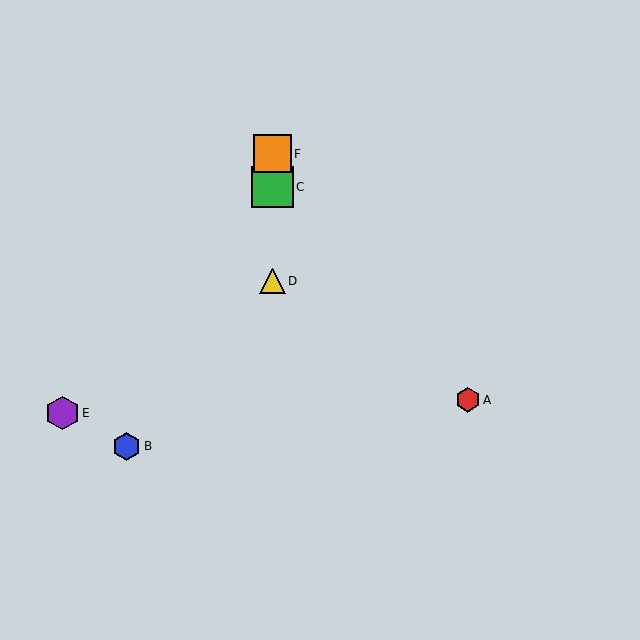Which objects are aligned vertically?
Objects C, D, F are aligned vertically.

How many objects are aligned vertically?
3 objects (C, D, F) are aligned vertically.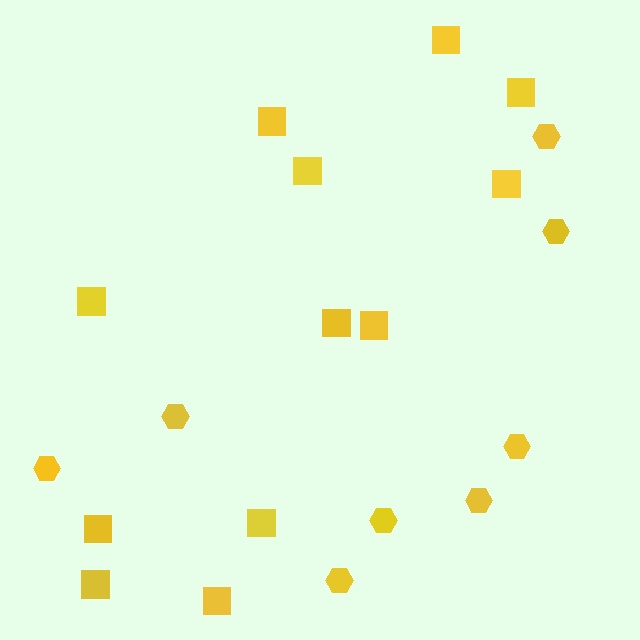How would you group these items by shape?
There are 2 groups: one group of hexagons (8) and one group of squares (12).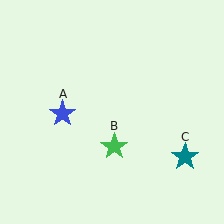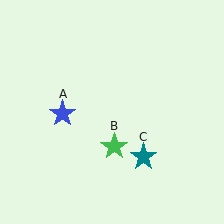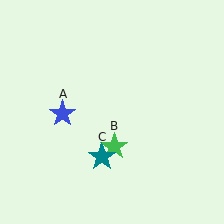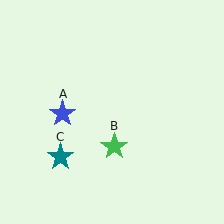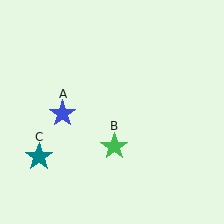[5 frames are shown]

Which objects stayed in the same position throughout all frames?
Blue star (object A) and green star (object B) remained stationary.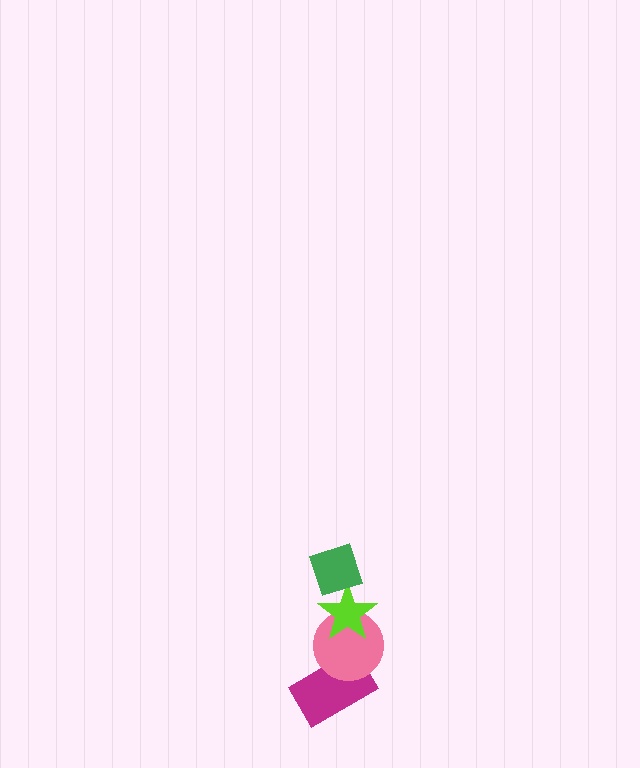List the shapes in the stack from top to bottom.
From top to bottom: the green diamond, the lime star, the pink circle, the magenta rectangle.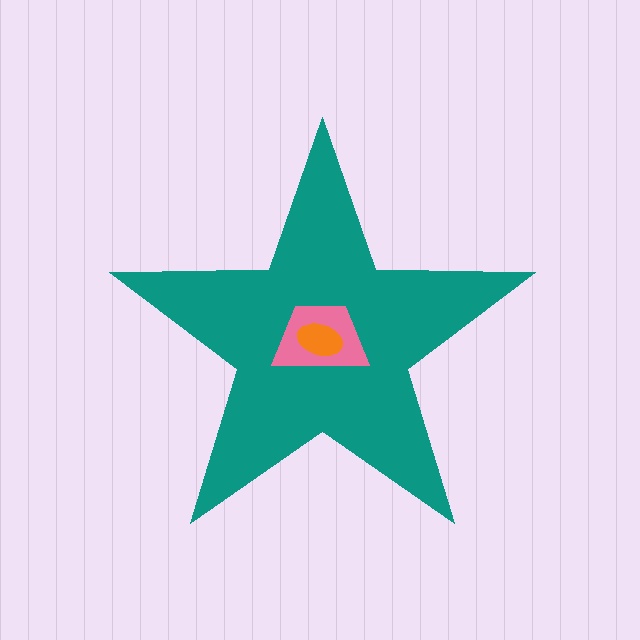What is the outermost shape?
The teal star.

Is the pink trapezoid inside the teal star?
Yes.